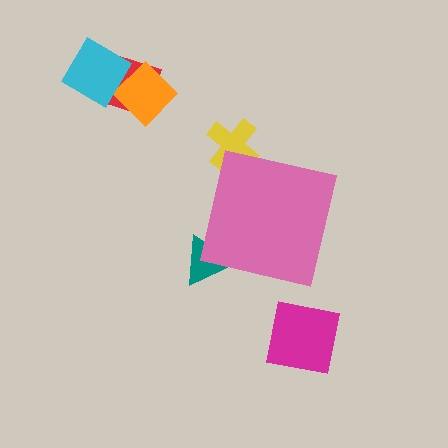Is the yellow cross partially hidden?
Yes, the yellow cross is partially hidden behind the pink square.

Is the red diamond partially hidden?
No, the red diamond is fully visible.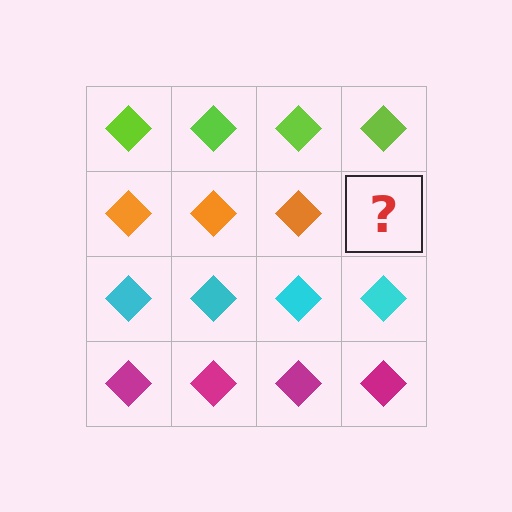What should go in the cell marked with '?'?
The missing cell should contain an orange diamond.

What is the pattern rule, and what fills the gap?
The rule is that each row has a consistent color. The gap should be filled with an orange diamond.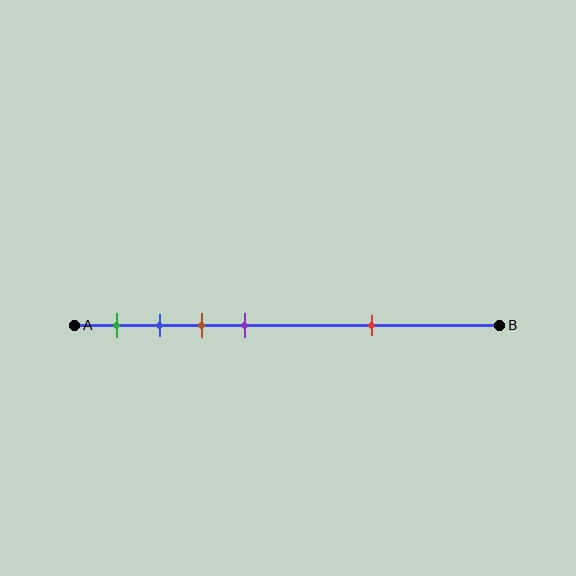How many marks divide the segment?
There are 5 marks dividing the segment.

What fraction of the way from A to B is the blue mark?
The blue mark is approximately 20% (0.2) of the way from A to B.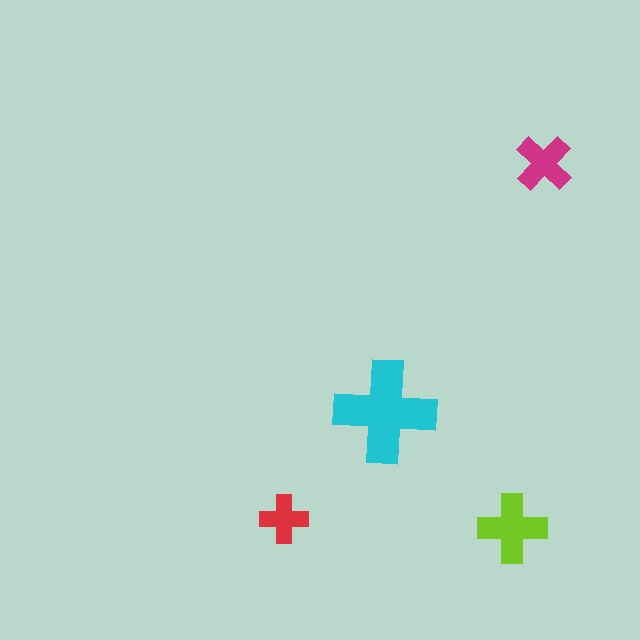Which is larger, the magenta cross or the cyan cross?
The cyan one.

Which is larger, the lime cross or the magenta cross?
The lime one.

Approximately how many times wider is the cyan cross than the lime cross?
About 1.5 times wider.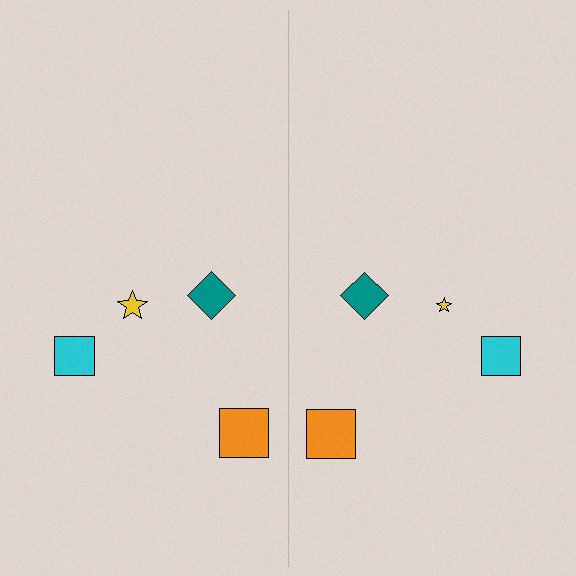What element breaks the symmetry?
The yellow star on the right side has a different size than its mirror counterpart.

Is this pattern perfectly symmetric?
No, the pattern is not perfectly symmetric. The yellow star on the right side has a different size than its mirror counterpart.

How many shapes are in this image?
There are 8 shapes in this image.